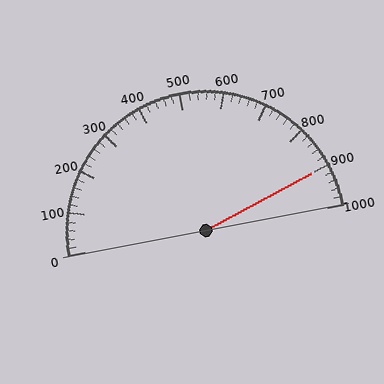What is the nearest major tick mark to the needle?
The nearest major tick mark is 900.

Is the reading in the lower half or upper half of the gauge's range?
The reading is in the upper half of the range (0 to 1000).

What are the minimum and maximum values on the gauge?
The gauge ranges from 0 to 1000.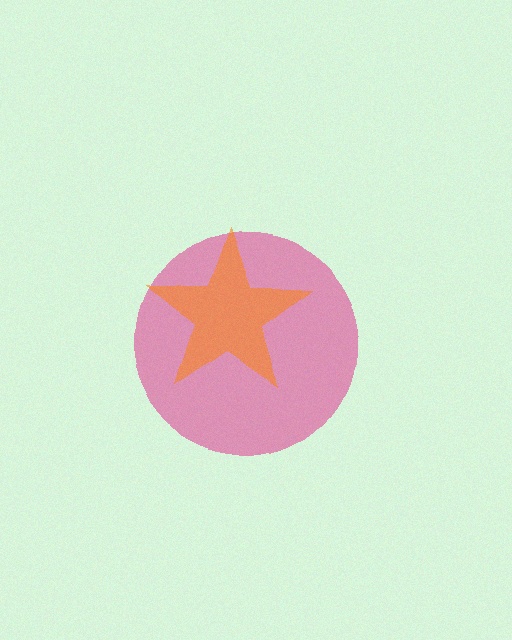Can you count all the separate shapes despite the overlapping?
Yes, there are 2 separate shapes.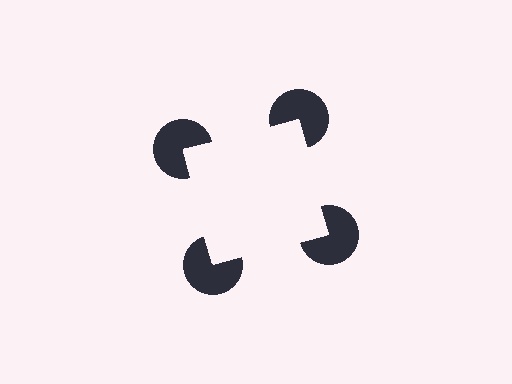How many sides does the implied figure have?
4 sides.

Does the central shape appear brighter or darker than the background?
It typically appears slightly brighter than the background, even though no actual brightness change is drawn.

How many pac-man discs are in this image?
There are 4 — one at each vertex of the illusory square.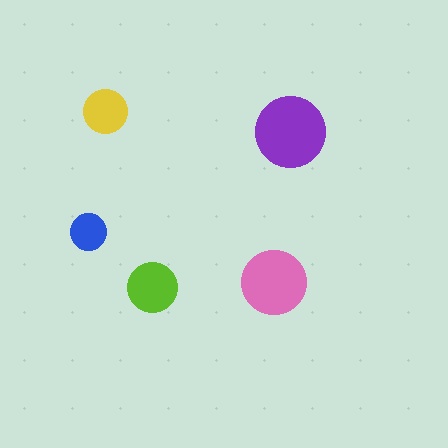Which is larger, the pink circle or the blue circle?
The pink one.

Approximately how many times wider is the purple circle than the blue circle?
About 2 times wider.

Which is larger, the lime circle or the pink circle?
The pink one.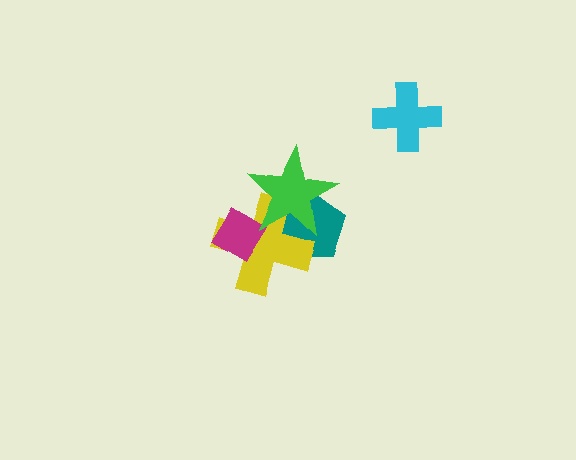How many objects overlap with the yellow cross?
3 objects overlap with the yellow cross.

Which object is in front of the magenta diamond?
The green star is in front of the magenta diamond.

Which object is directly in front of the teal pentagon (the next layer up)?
The yellow cross is directly in front of the teal pentagon.